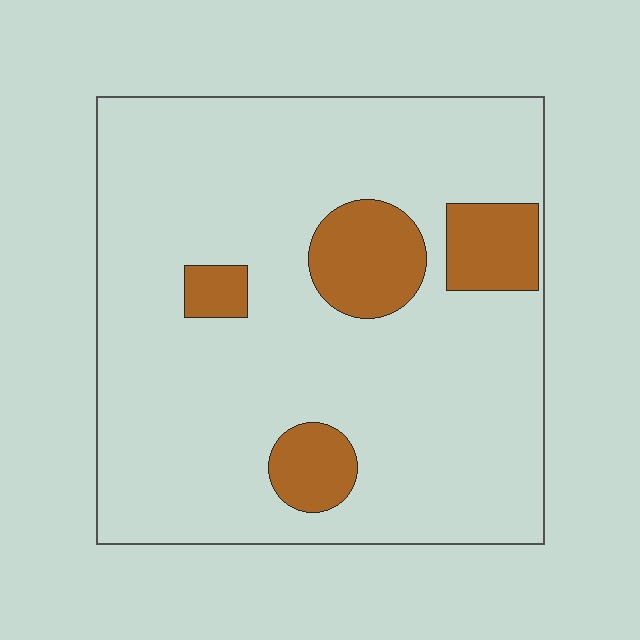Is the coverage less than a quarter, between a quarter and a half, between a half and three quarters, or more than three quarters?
Less than a quarter.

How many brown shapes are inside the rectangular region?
4.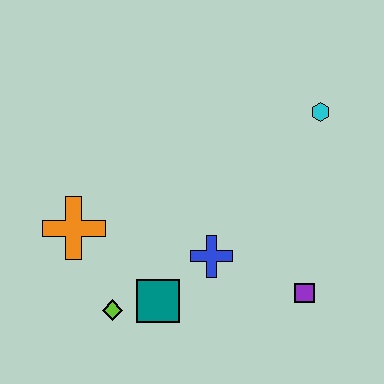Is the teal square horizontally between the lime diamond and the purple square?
Yes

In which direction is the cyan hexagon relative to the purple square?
The cyan hexagon is above the purple square.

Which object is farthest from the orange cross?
The cyan hexagon is farthest from the orange cross.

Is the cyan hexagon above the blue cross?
Yes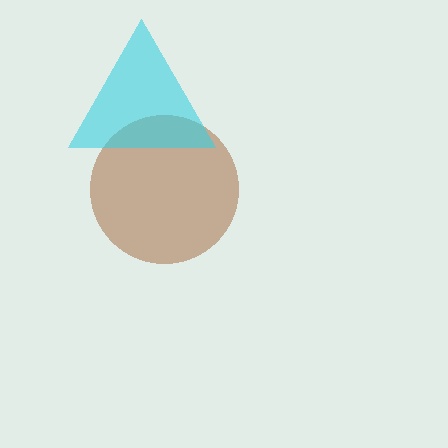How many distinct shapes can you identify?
There are 2 distinct shapes: a brown circle, a cyan triangle.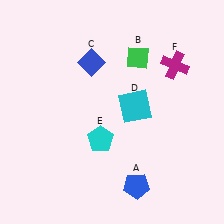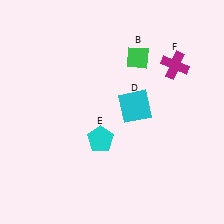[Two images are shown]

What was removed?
The blue diamond (C), the blue pentagon (A) were removed in Image 2.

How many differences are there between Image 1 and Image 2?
There are 2 differences between the two images.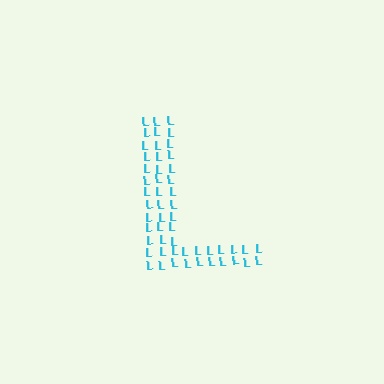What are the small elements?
The small elements are letter L's.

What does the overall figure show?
The overall figure shows the letter L.